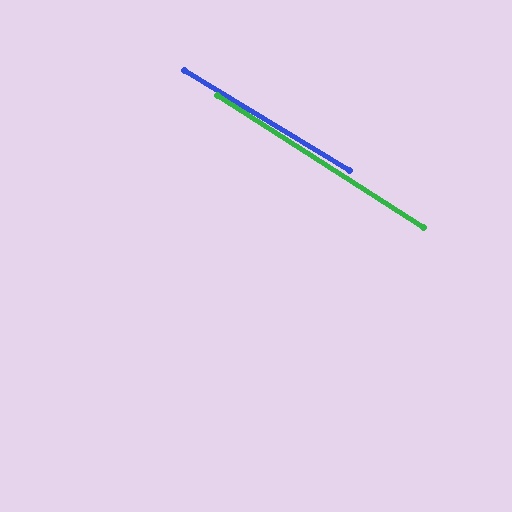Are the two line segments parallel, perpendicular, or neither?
Parallel — their directions differ by only 1.4°.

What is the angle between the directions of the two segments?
Approximately 1 degree.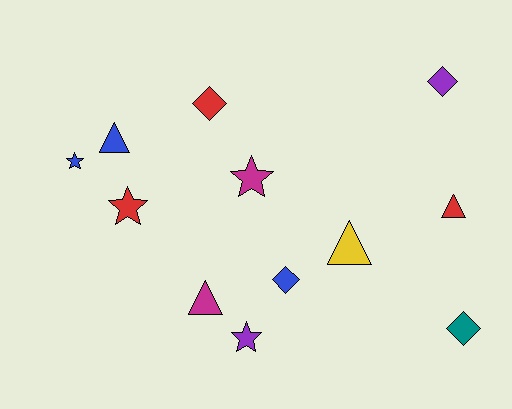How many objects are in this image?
There are 12 objects.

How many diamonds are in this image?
There are 4 diamonds.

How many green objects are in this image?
There are no green objects.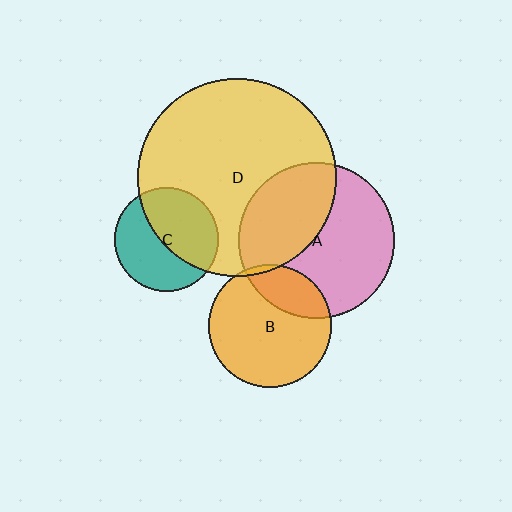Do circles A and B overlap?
Yes.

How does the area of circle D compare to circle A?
Approximately 1.6 times.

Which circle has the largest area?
Circle D (yellow).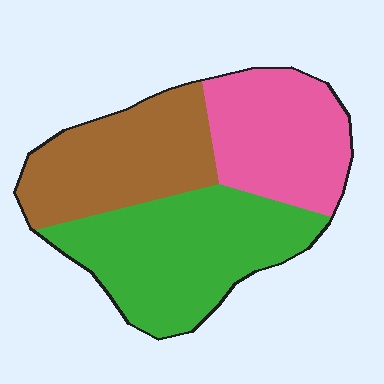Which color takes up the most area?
Green, at roughly 40%.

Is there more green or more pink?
Green.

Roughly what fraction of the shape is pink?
Pink takes up about one quarter (1/4) of the shape.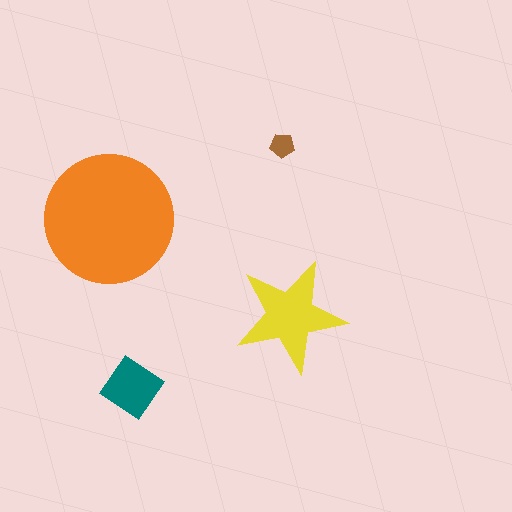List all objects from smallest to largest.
The brown pentagon, the teal diamond, the yellow star, the orange circle.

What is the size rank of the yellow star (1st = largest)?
2nd.